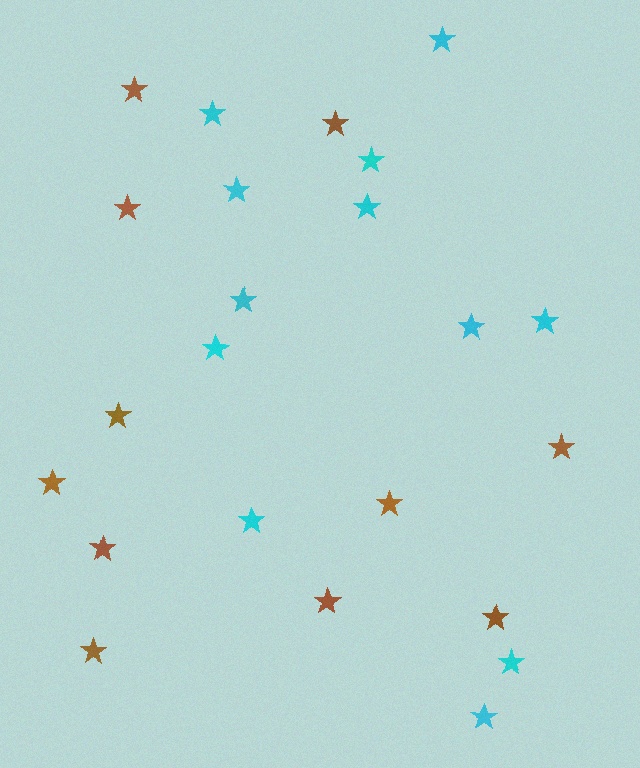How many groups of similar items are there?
There are 2 groups: one group of brown stars (11) and one group of cyan stars (12).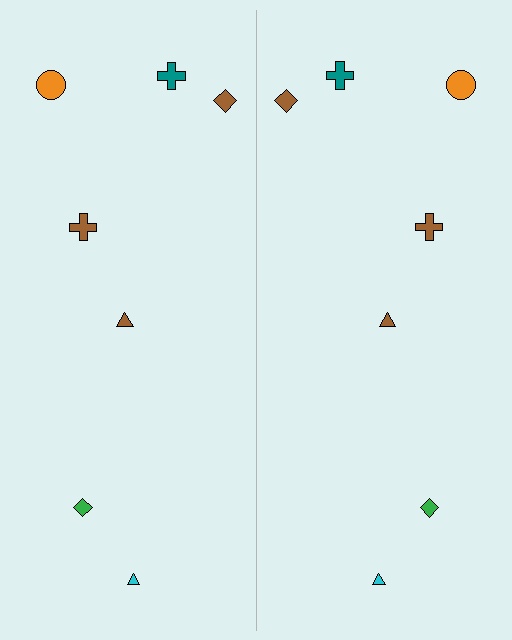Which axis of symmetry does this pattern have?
The pattern has a vertical axis of symmetry running through the center of the image.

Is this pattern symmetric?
Yes, this pattern has bilateral (reflection) symmetry.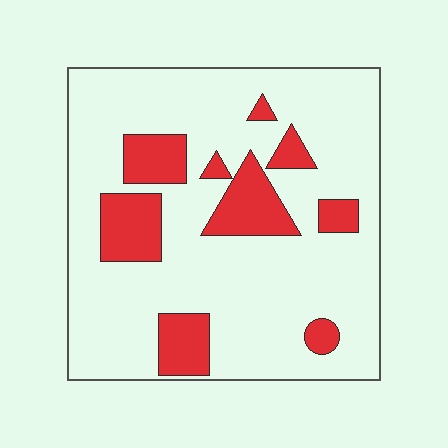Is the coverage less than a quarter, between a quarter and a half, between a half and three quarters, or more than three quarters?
Less than a quarter.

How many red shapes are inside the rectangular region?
9.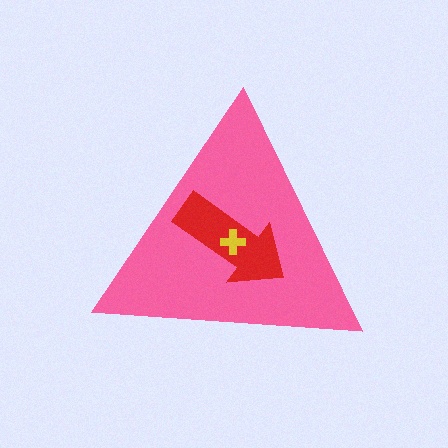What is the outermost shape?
The pink triangle.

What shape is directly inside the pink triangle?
The red arrow.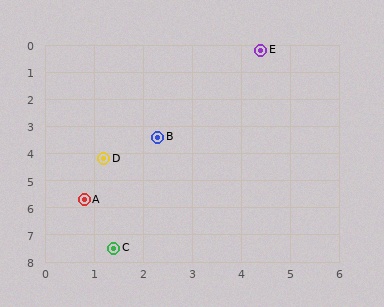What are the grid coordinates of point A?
Point A is at approximately (0.8, 5.7).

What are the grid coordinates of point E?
Point E is at approximately (4.4, 0.2).